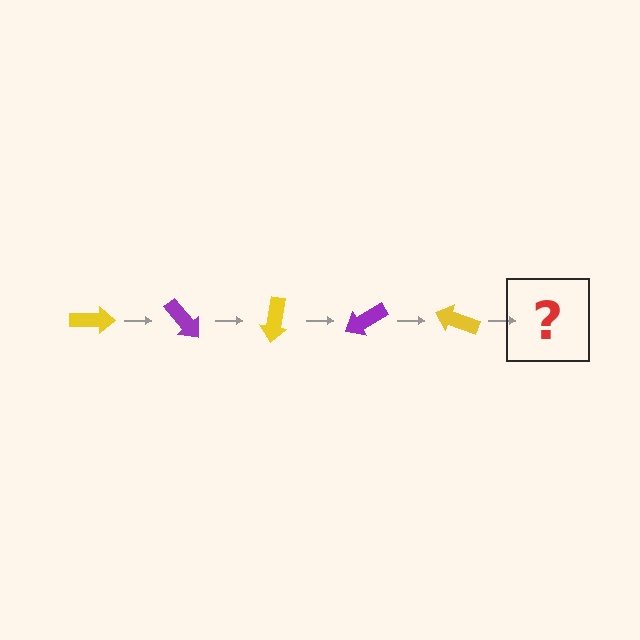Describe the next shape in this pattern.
It should be a purple arrow, rotated 250 degrees from the start.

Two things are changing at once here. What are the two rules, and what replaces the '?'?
The two rules are that it rotates 50 degrees each step and the color cycles through yellow and purple. The '?' should be a purple arrow, rotated 250 degrees from the start.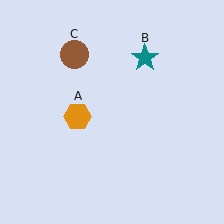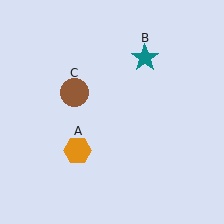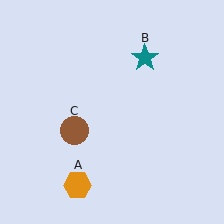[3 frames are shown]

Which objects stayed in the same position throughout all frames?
Teal star (object B) remained stationary.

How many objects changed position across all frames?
2 objects changed position: orange hexagon (object A), brown circle (object C).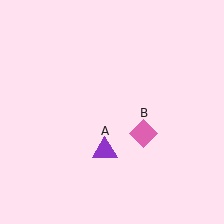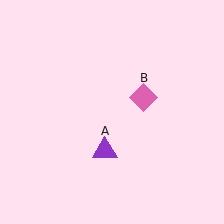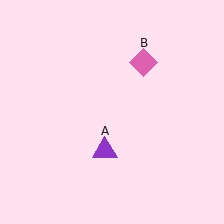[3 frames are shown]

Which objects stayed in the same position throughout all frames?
Purple triangle (object A) remained stationary.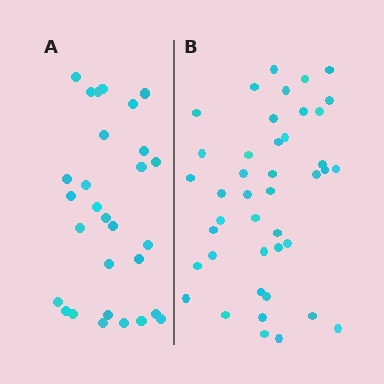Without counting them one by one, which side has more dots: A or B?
Region B (the right region) has more dots.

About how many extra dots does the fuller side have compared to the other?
Region B has approximately 15 more dots than region A.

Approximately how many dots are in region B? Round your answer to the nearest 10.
About 40 dots. (The exact count is 42, which rounds to 40.)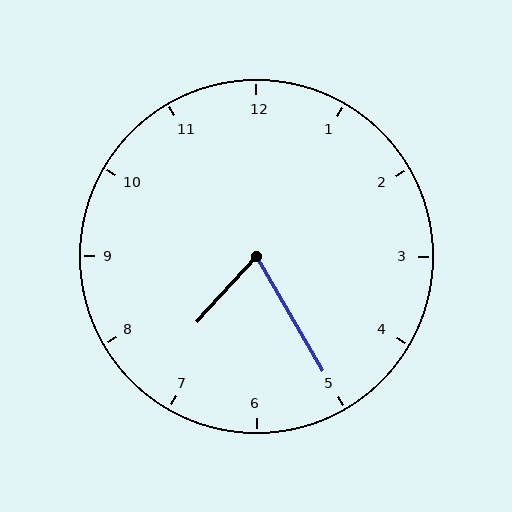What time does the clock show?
7:25.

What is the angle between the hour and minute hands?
Approximately 72 degrees.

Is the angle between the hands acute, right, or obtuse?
It is acute.